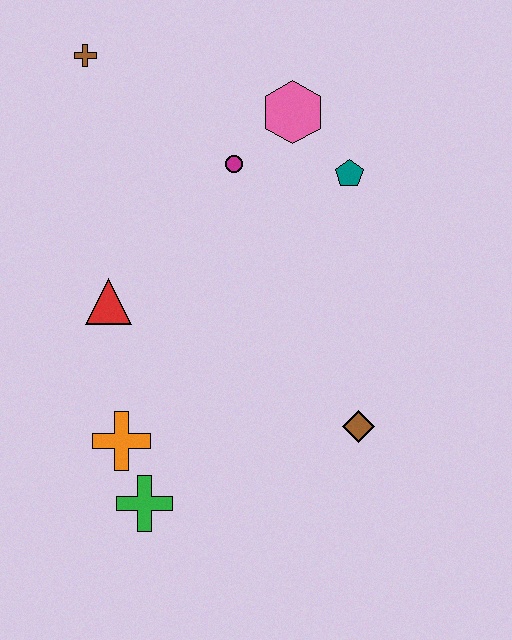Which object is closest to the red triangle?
The orange cross is closest to the red triangle.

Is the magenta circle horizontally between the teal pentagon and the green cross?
Yes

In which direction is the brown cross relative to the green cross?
The brown cross is above the green cross.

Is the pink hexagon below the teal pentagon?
No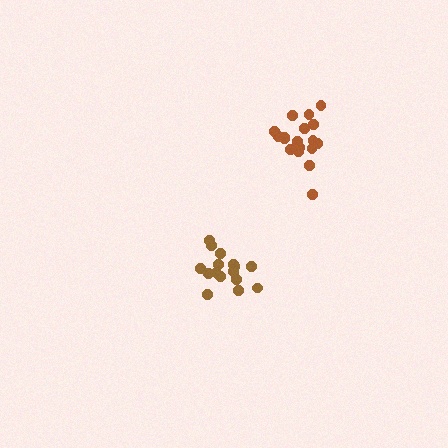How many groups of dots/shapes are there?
There are 2 groups.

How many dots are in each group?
Group 1: 16 dots, Group 2: 18 dots (34 total).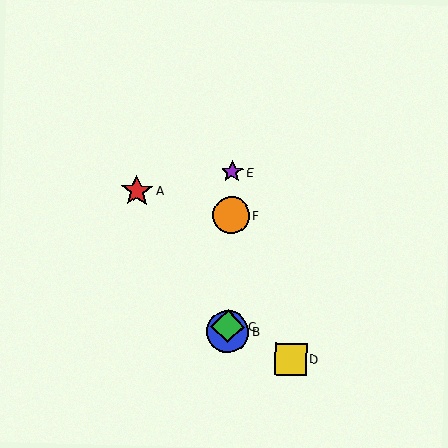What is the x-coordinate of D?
Object D is at x≈291.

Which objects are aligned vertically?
Objects B, C, E, F are aligned vertically.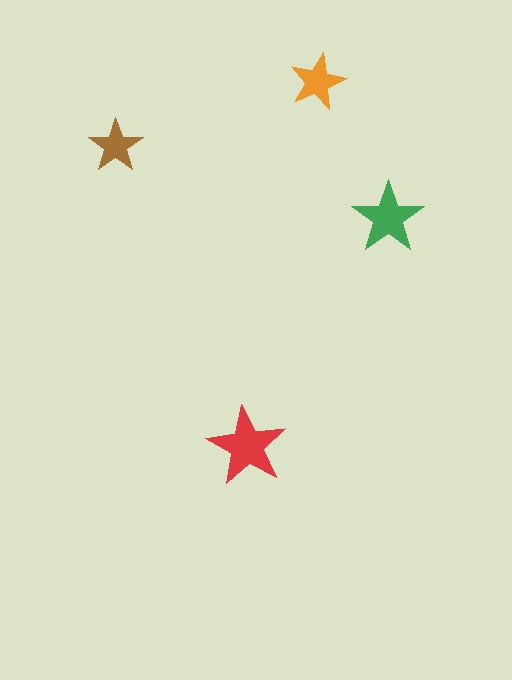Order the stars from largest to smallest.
the red one, the green one, the orange one, the brown one.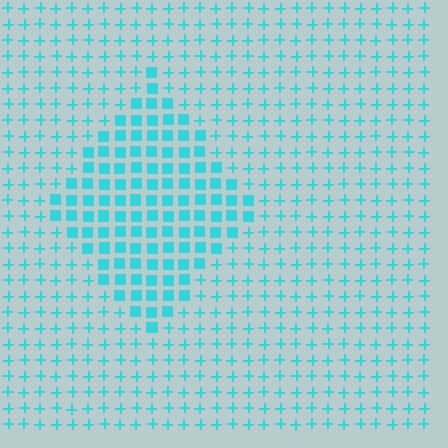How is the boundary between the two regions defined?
The boundary is defined by a change in element shape: squares inside vs. plus signs outside. All elements share the same color and spacing.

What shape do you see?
I see a diamond.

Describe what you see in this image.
The image is filled with small cyan elements arranged in a uniform grid. A diamond-shaped region contains squares, while the surrounding area contains plus signs. The boundary is defined purely by the change in element shape.